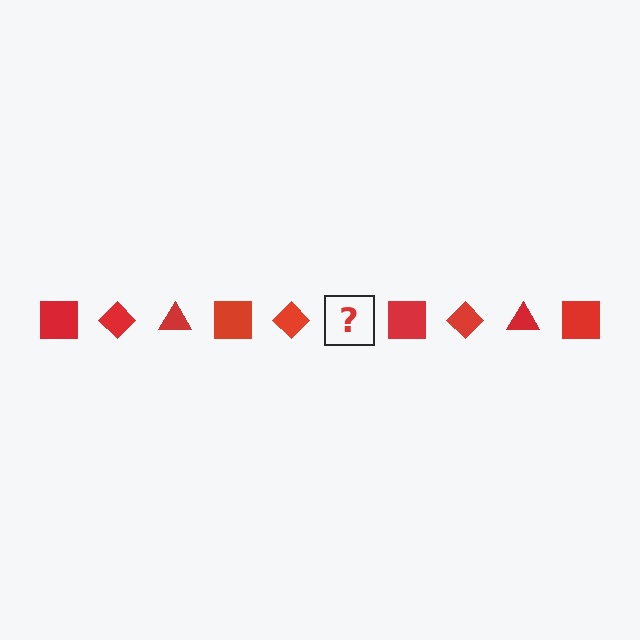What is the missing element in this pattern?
The missing element is a red triangle.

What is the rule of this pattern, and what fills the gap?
The rule is that the pattern cycles through square, diamond, triangle shapes in red. The gap should be filled with a red triangle.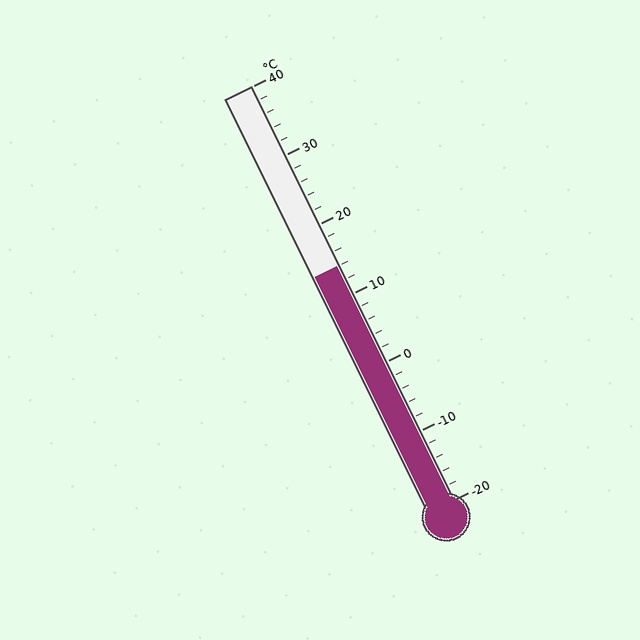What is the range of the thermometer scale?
The thermometer scale ranges from -20°C to 40°C.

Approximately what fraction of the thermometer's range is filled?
The thermometer is filled to approximately 55% of its range.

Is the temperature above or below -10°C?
The temperature is above -10°C.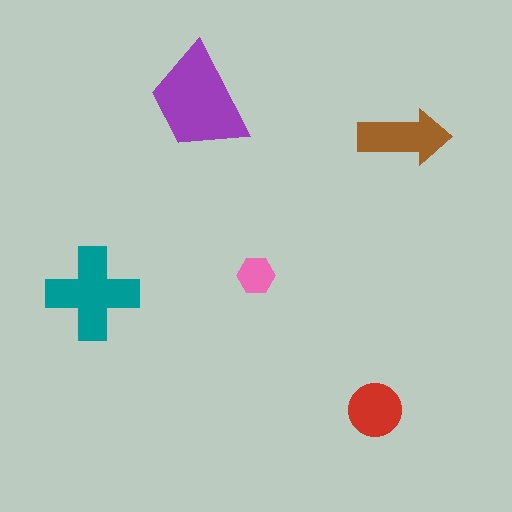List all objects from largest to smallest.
The purple trapezoid, the teal cross, the brown arrow, the red circle, the pink hexagon.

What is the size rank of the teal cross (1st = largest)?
2nd.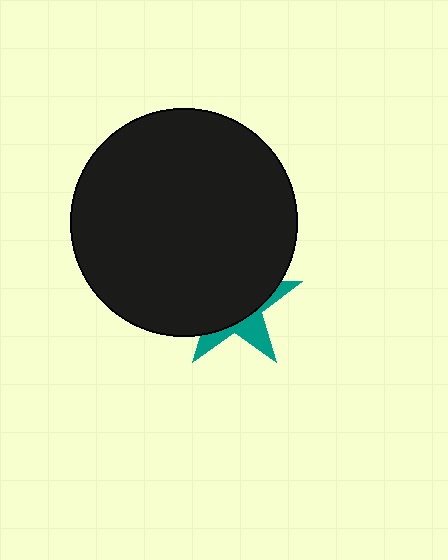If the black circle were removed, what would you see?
You would see the complete teal star.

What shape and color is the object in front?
The object in front is a black circle.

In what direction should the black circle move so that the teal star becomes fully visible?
The black circle should move up. That is the shortest direction to clear the overlap and leave the teal star fully visible.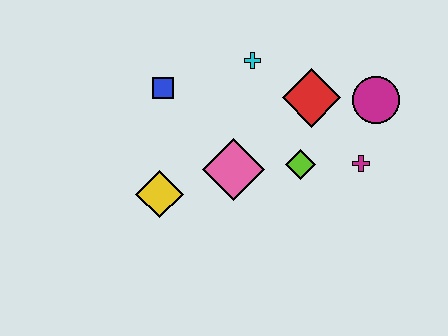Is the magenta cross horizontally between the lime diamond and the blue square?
No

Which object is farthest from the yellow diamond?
The magenta circle is farthest from the yellow diamond.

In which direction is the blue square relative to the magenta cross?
The blue square is to the left of the magenta cross.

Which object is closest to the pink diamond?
The lime diamond is closest to the pink diamond.